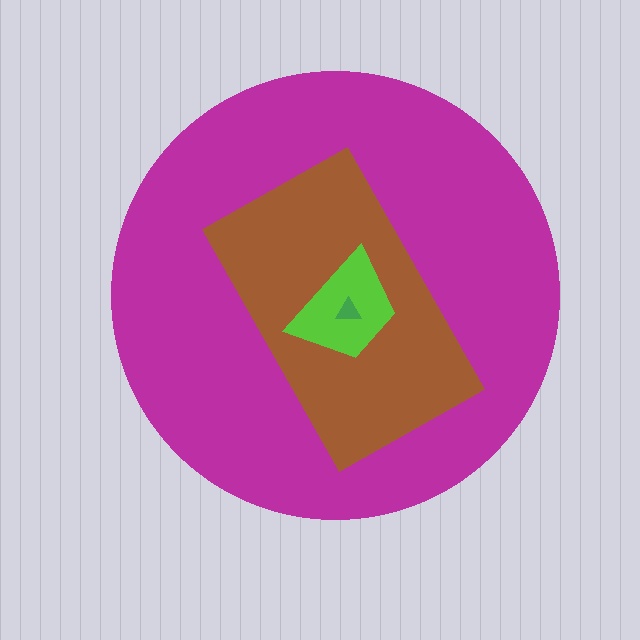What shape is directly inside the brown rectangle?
The lime trapezoid.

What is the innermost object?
The green triangle.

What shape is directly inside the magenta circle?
The brown rectangle.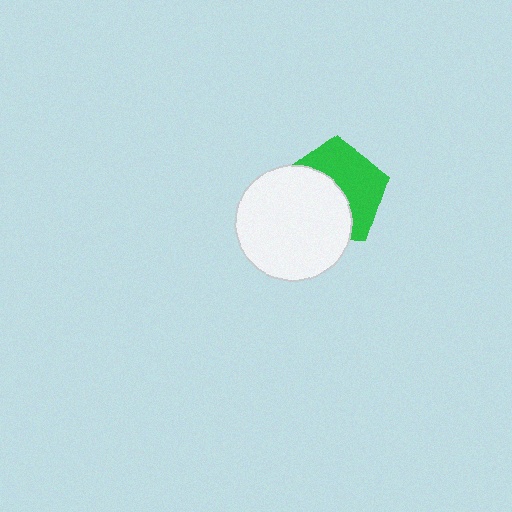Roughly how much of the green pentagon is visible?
About half of it is visible (roughly 50%).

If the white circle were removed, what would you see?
You would see the complete green pentagon.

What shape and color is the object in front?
The object in front is a white circle.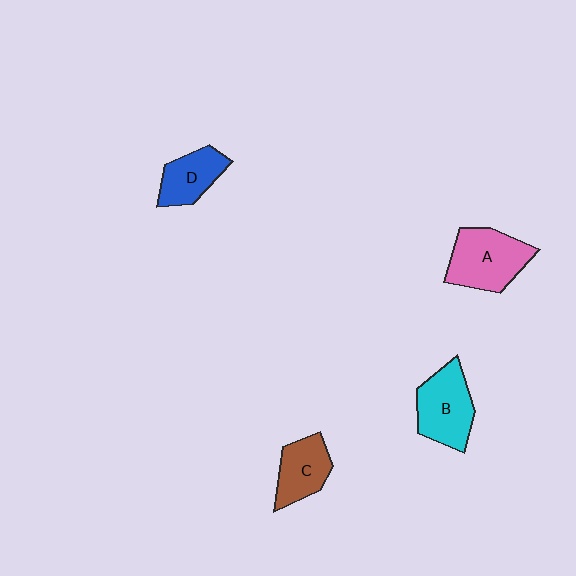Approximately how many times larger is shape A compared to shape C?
Approximately 1.4 times.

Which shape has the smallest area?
Shape D (blue).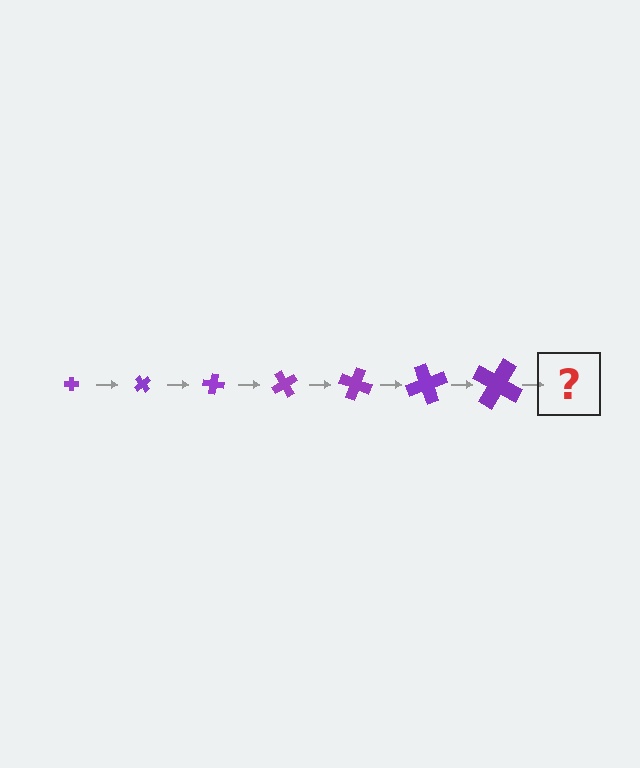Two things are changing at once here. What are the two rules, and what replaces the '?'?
The two rules are that the cross grows larger each step and it rotates 50 degrees each step. The '?' should be a cross, larger than the previous one and rotated 350 degrees from the start.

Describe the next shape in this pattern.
It should be a cross, larger than the previous one and rotated 350 degrees from the start.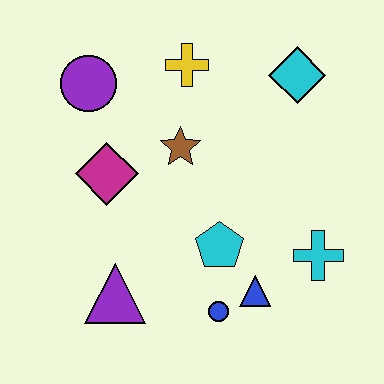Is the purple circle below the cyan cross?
No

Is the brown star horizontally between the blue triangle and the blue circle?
No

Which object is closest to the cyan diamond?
The yellow cross is closest to the cyan diamond.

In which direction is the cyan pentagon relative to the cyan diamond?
The cyan pentagon is below the cyan diamond.